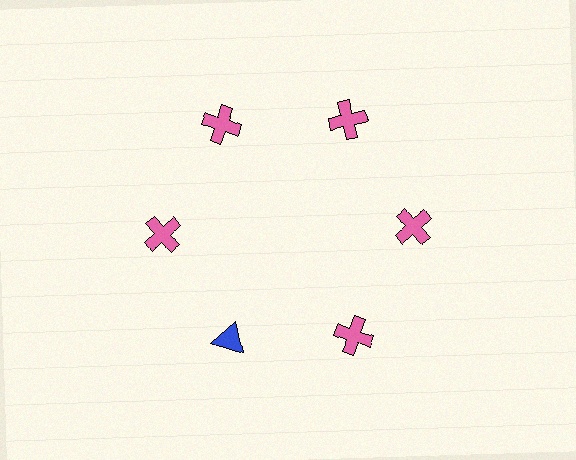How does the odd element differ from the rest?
It differs in both color (blue instead of pink) and shape (triangle instead of cross).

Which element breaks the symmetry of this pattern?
The blue triangle at roughly the 7 o'clock position breaks the symmetry. All other shapes are pink crosses.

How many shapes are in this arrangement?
There are 6 shapes arranged in a ring pattern.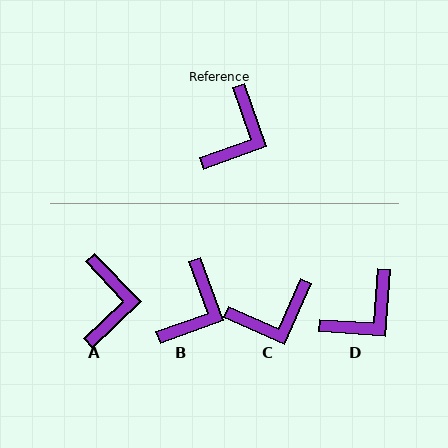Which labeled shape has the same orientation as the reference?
B.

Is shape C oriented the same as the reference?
No, it is off by about 43 degrees.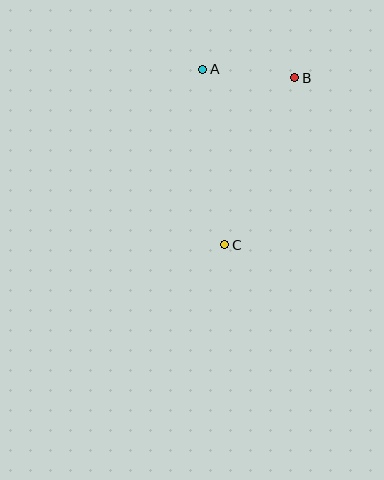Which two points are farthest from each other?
Points B and C are farthest from each other.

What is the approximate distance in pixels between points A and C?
The distance between A and C is approximately 177 pixels.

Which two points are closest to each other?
Points A and B are closest to each other.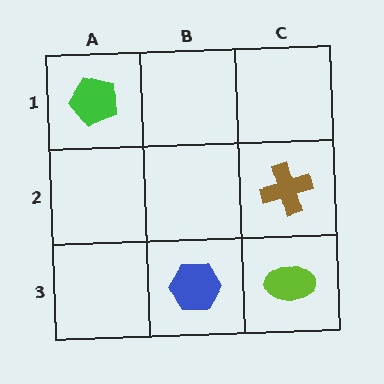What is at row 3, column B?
A blue hexagon.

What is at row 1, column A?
A green pentagon.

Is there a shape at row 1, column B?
No, that cell is empty.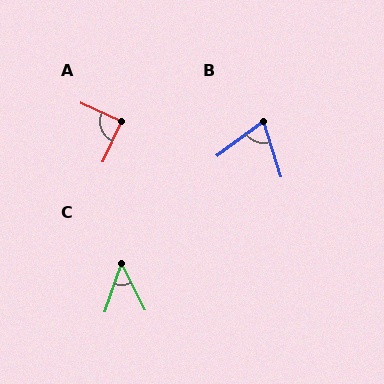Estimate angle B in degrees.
Approximately 71 degrees.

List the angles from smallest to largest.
C (45°), B (71°), A (90°).